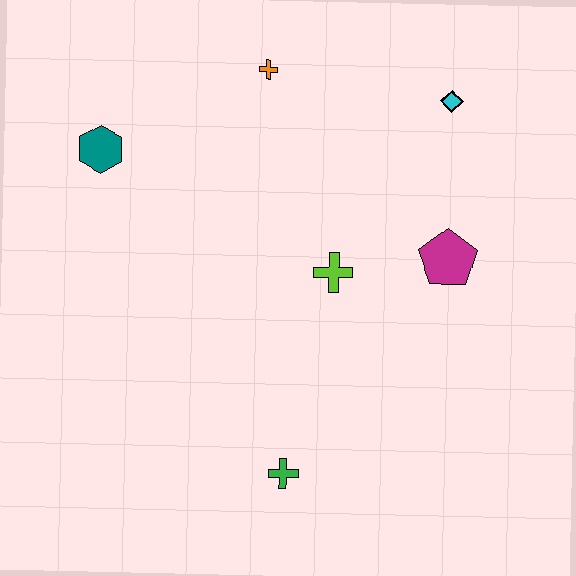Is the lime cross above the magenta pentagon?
No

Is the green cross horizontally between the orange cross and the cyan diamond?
Yes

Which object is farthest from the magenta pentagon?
The teal hexagon is farthest from the magenta pentagon.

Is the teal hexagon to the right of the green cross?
No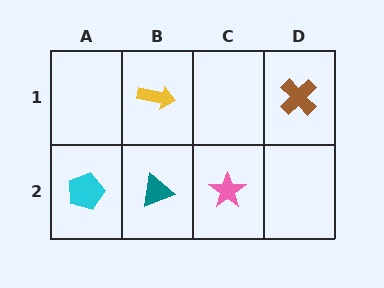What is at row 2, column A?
A cyan pentagon.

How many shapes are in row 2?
3 shapes.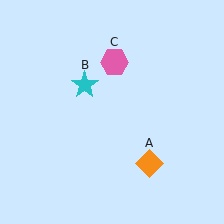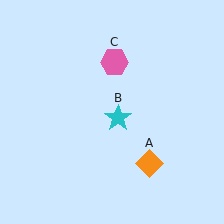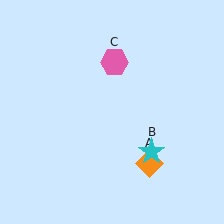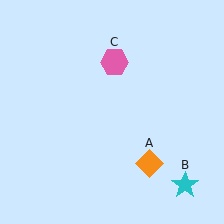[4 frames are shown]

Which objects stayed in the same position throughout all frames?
Orange diamond (object A) and pink hexagon (object C) remained stationary.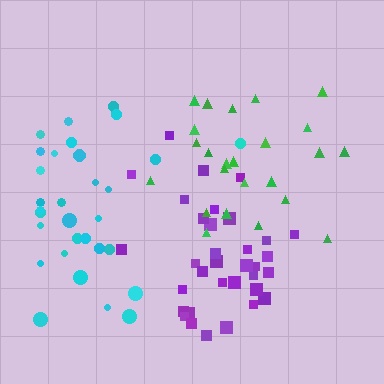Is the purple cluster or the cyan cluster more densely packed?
Purple.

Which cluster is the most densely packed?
Purple.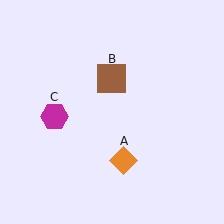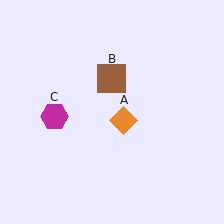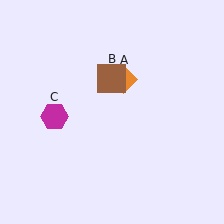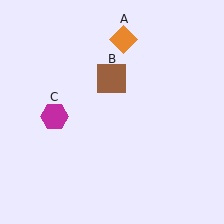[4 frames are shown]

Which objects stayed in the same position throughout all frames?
Brown square (object B) and magenta hexagon (object C) remained stationary.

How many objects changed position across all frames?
1 object changed position: orange diamond (object A).